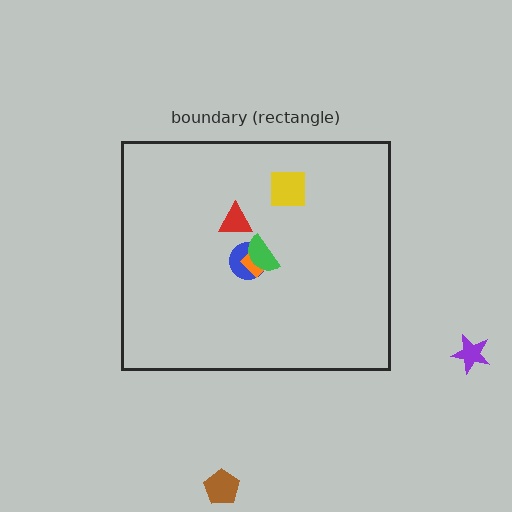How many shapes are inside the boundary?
5 inside, 2 outside.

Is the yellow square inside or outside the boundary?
Inside.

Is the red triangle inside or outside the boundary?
Inside.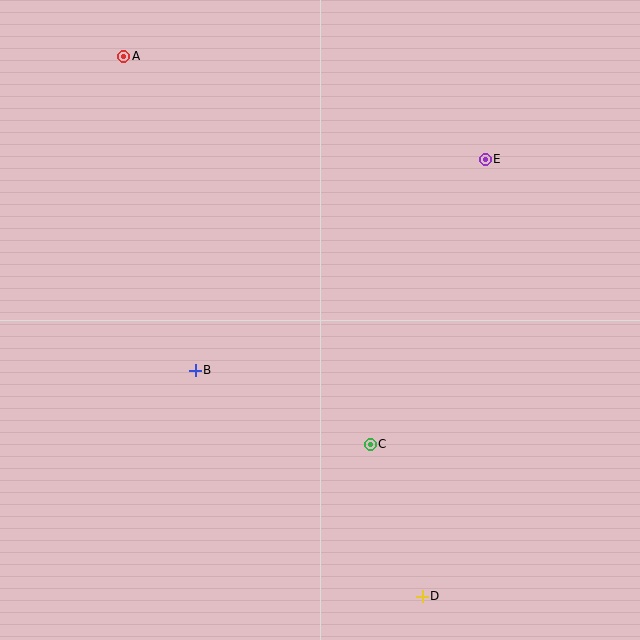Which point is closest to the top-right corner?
Point E is closest to the top-right corner.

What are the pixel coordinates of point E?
Point E is at (485, 159).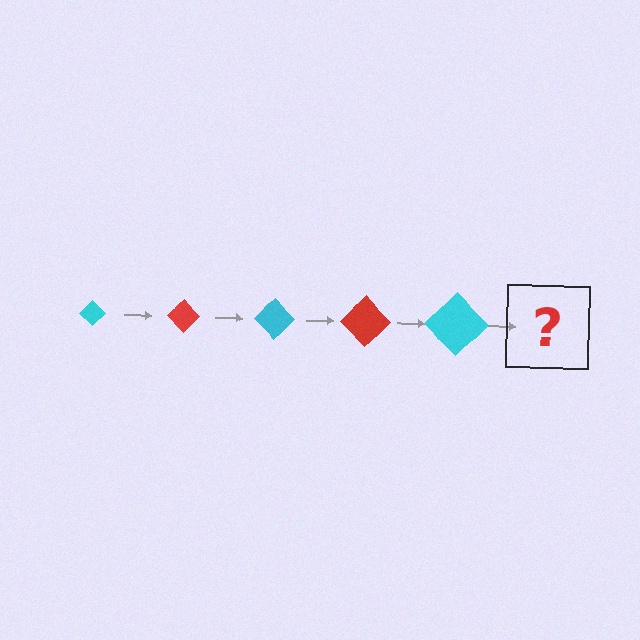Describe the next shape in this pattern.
It should be a red diamond, larger than the previous one.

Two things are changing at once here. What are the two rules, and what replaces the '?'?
The two rules are that the diamond grows larger each step and the color cycles through cyan and red. The '?' should be a red diamond, larger than the previous one.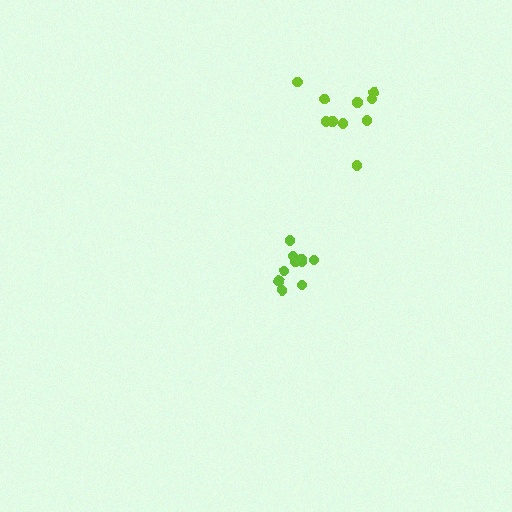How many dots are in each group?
Group 1: 10 dots, Group 2: 10 dots (20 total).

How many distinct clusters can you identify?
There are 2 distinct clusters.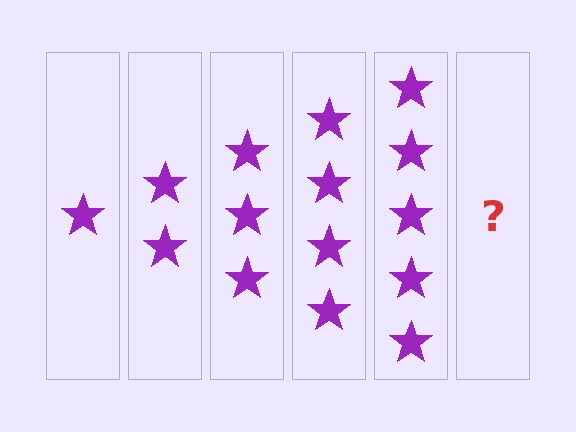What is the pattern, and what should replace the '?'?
The pattern is that each step adds one more star. The '?' should be 6 stars.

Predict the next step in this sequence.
The next step is 6 stars.